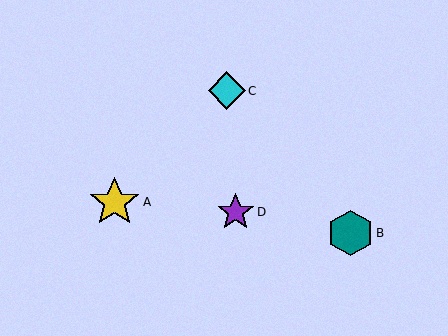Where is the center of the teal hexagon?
The center of the teal hexagon is at (351, 233).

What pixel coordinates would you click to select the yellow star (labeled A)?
Click at (115, 202) to select the yellow star A.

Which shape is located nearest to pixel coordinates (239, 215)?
The purple star (labeled D) at (236, 212) is nearest to that location.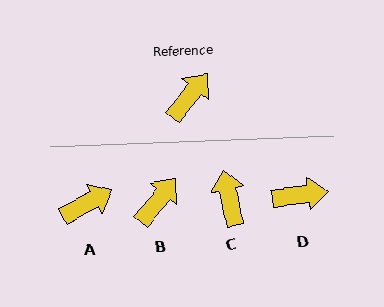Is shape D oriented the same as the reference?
No, it is off by about 43 degrees.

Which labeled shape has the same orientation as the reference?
B.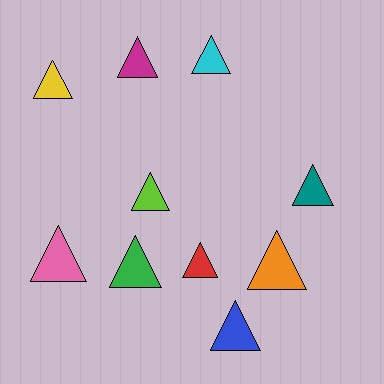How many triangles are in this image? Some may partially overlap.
There are 10 triangles.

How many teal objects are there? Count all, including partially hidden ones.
There is 1 teal object.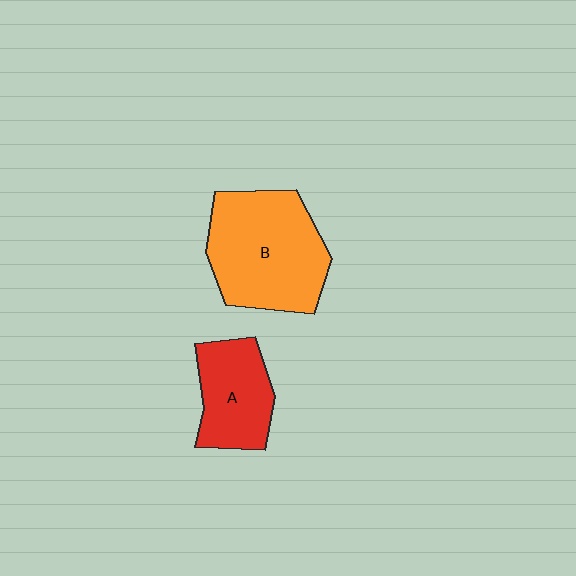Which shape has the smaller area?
Shape A (red).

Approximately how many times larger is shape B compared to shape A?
Approximately 1.7 times.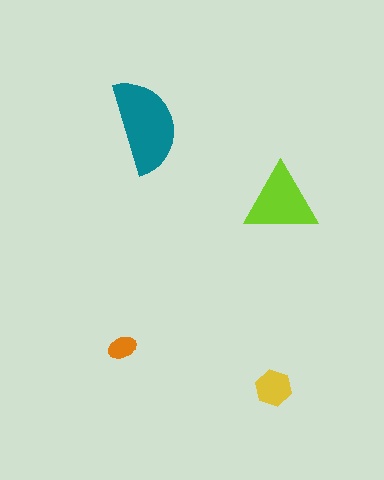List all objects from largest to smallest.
The teal semicircle, the lime triangle, the yellow hexagon, the orange ellipse.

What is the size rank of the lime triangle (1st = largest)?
2nd.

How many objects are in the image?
There are 4 objects in the image.